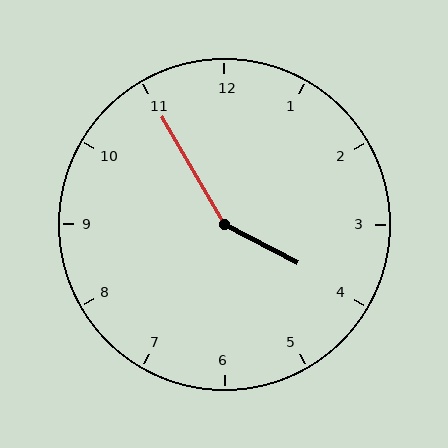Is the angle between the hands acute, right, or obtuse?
It is obtuse.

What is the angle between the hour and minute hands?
Approximately 148 degrees.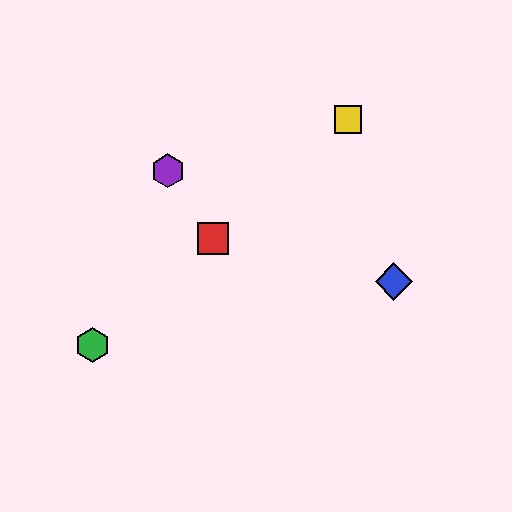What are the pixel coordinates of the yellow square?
The yellow square is at (348, 119).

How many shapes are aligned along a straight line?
3 shapes (the red square, the green hexagon, the yellow square) are aligned along a straight line.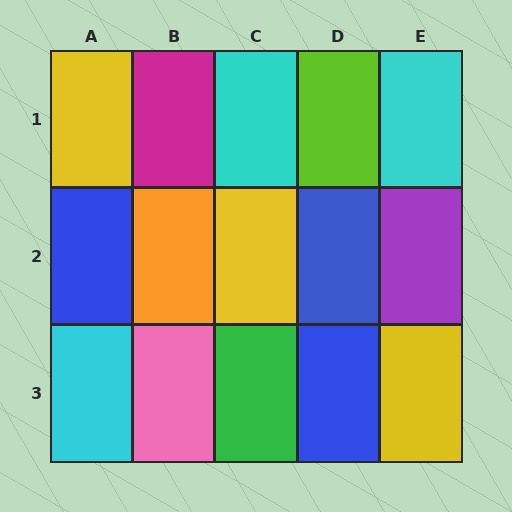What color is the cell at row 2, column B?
Orange.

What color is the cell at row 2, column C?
Yellow.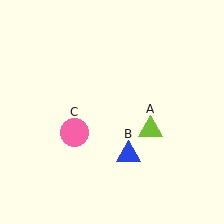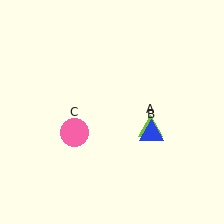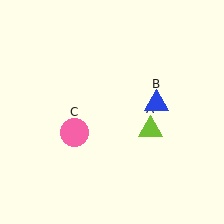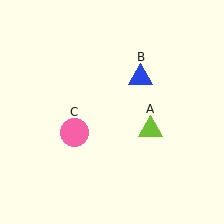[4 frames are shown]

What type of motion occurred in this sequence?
The blue triangle (object B) rotated counterclockwise around the center of the scene.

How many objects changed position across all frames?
1 object changed position: blue triangle (object B).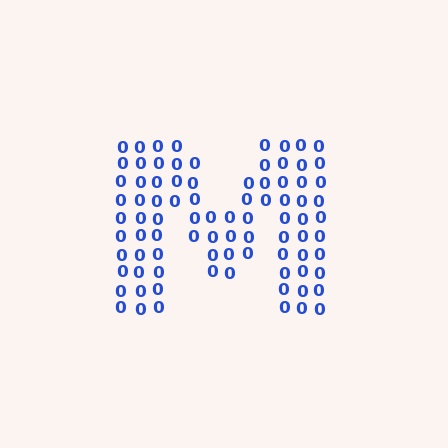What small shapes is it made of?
It is made of small digit 0's.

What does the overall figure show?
The overall figure shows the letter M.